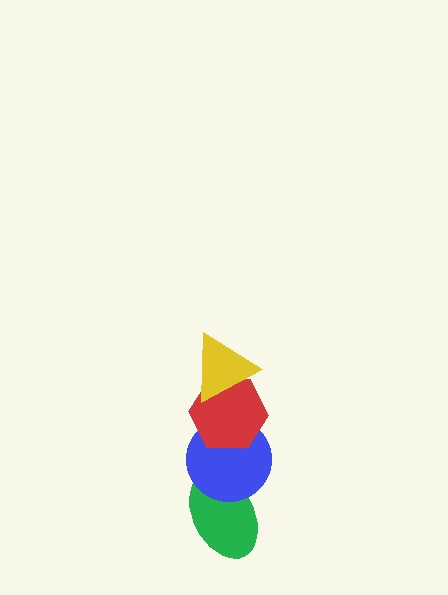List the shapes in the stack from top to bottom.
From top to bottom: the yellow triangle, the red hexagon, the blue circle, the green ellipse.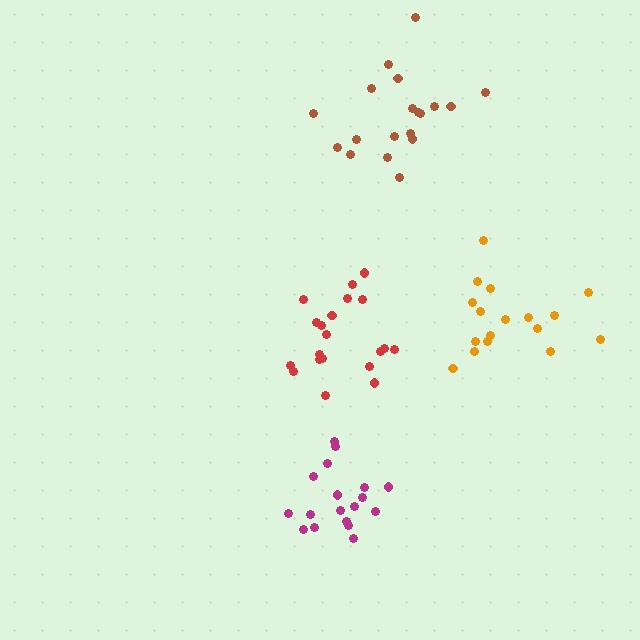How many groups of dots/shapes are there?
There are 4 groups.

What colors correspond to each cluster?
The clusters are colored: brown, magenta, red, orange.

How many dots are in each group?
Group 1: 19 dots, Group 2: 18 dots, Group 3: 20 dots, Group 4: 17 dots (74 total).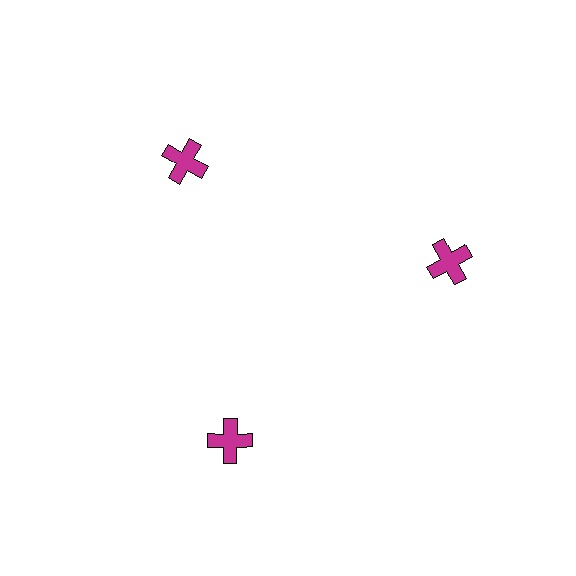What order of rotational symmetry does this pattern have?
This pattern has 3-fold rotational symmetry.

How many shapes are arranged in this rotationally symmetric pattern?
There are 3 shapes, arranged in 3 groups of 1.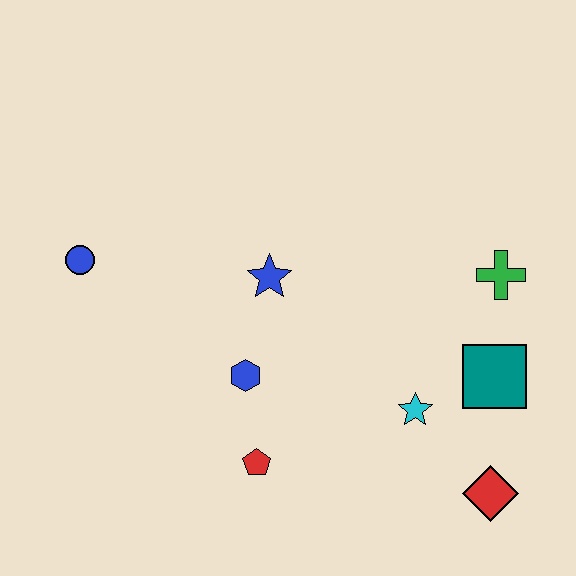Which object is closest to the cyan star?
The teal square is closest to the cyan star.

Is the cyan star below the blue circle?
Yes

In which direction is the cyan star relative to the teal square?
The cyan star is to the left of the teal square.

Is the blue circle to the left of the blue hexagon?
Yes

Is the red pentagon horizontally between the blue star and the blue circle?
Yes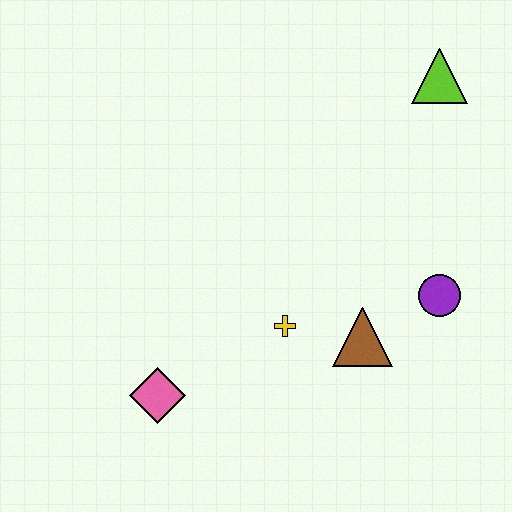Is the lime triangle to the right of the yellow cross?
Yes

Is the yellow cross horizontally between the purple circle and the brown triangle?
No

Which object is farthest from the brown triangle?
The lime triangle is farthest from the brown triangle.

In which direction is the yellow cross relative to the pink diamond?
The yellow cross is to the right of the pink diamond.